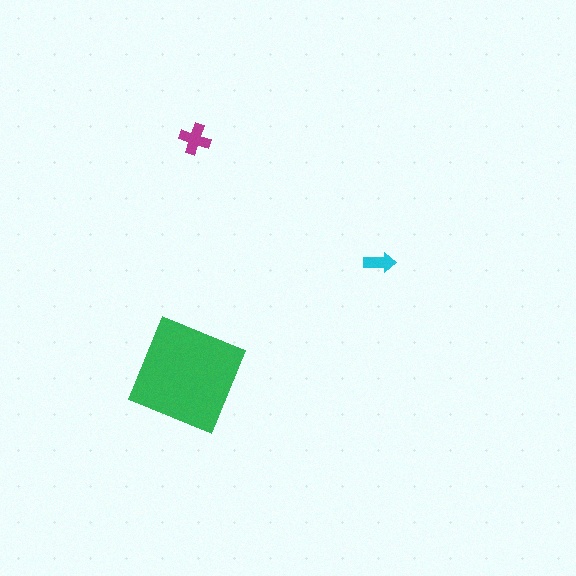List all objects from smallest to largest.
The cyan arrow, the magenta cross, the green square.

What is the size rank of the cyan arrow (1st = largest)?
3rd.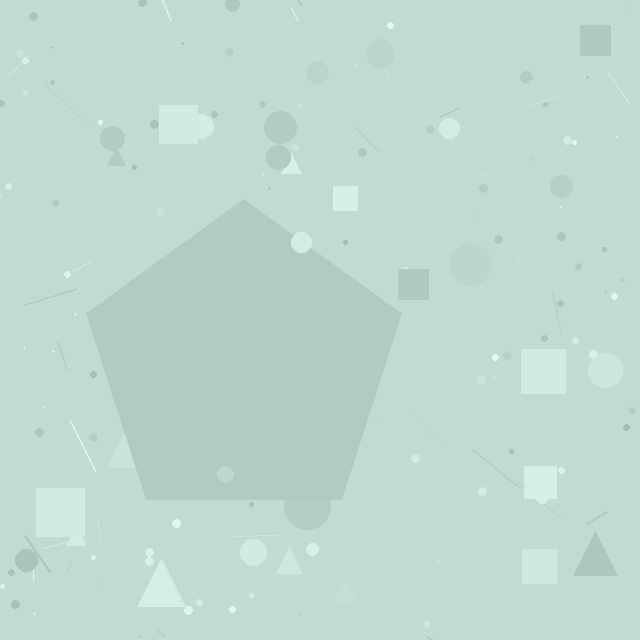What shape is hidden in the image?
A pentagon is hidden in the image.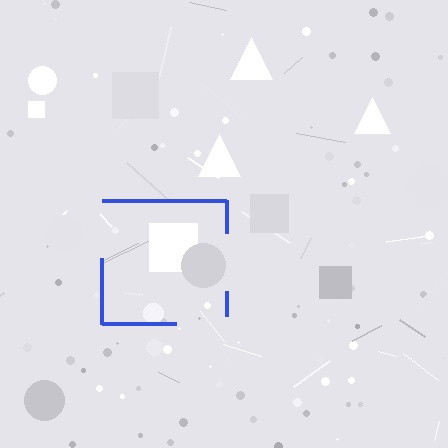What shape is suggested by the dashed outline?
The dashed outline suggests a square.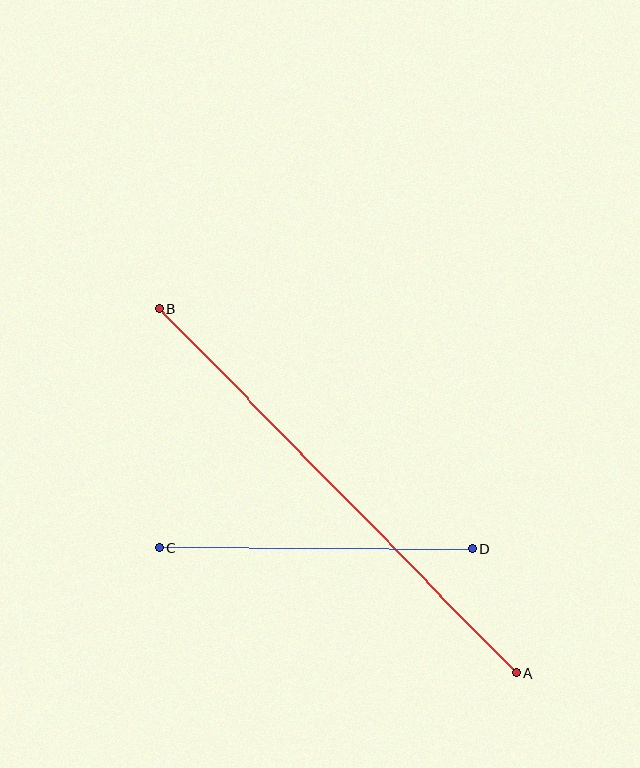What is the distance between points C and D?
The distance is approximately 313 pixels.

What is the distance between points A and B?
The distance is approximately 510 pixels.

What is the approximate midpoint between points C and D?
The midpoint is at approximately (315, 548) pixels.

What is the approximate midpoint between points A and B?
The midpoint is at approximately (338, 491) pixels.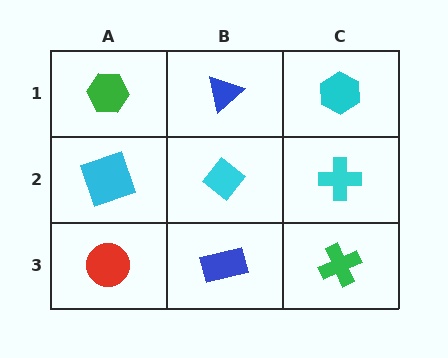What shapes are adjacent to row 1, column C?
A cyan cross (row 2, column C), a blue triangle (row 1, column B).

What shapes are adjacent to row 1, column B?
A cyan diamond (row 2, column B), a green hexagon (row 1, column A), a cyan hexagon (row 1, column C).